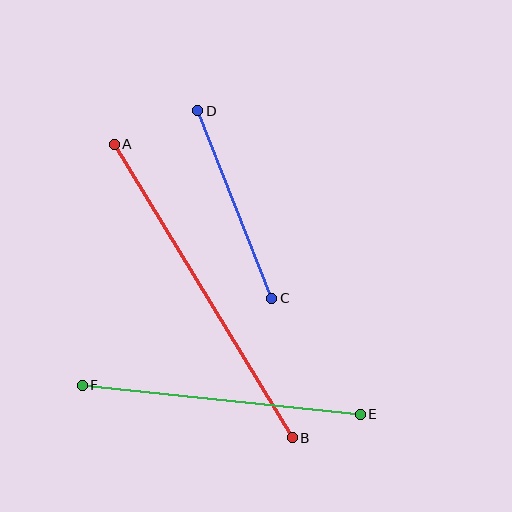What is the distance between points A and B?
The distance is approximately 343 pixels.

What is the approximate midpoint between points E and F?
The midpoint is at approximately (221, 400) pixels.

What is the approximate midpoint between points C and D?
The midpoint is at approximately (235, 205) pixels.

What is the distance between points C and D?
The distance is approximately 201 pixels.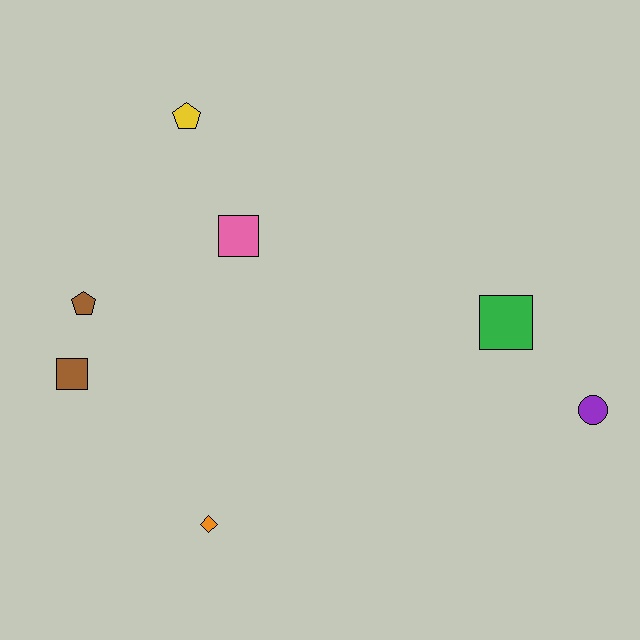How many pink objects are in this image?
There is 1 pink object.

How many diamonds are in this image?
There is 1 diamond.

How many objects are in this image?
There are 7 objects.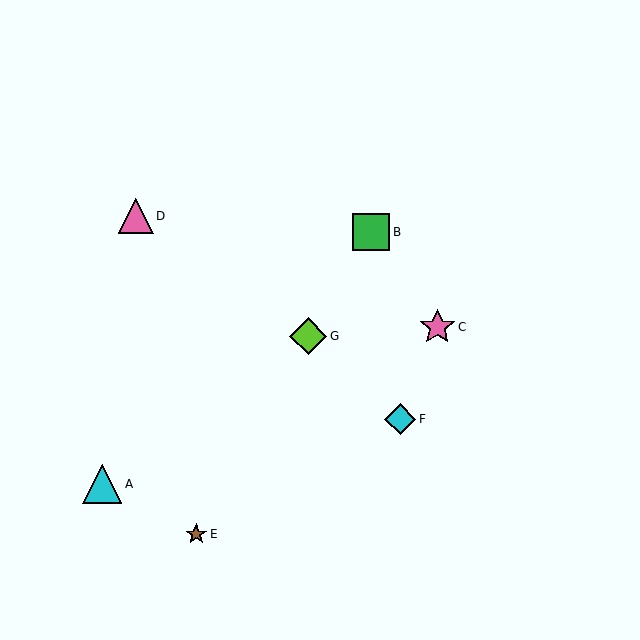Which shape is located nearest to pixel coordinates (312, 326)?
The lime diamond (labeled G) at (308, 336) is nearest to that location.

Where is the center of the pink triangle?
The center of the pink triangle is at (136, 216).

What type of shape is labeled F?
Shape F is a cyan diamond.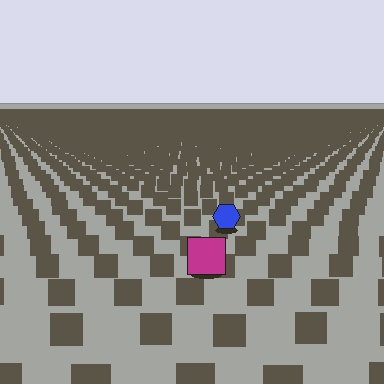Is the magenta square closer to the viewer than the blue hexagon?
Yes. The magenta square is closer — you can tell from the texture gradient: the ground texture is coarser near it.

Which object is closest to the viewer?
The magenta square is closest. The texture marks near it are larger and more spread out.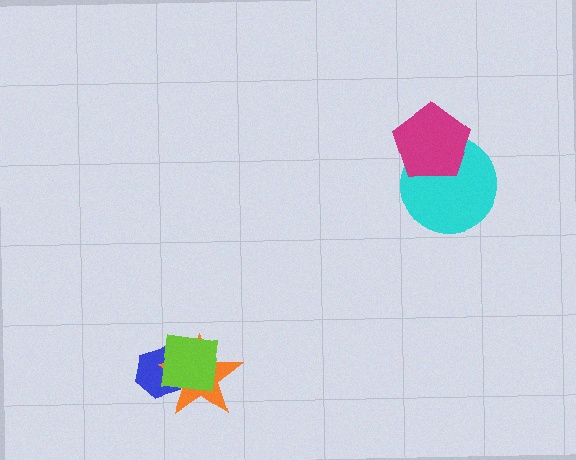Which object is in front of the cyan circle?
The magenta pentagon is in front of the cyan circle.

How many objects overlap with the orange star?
2 objects overlap with the orange star.